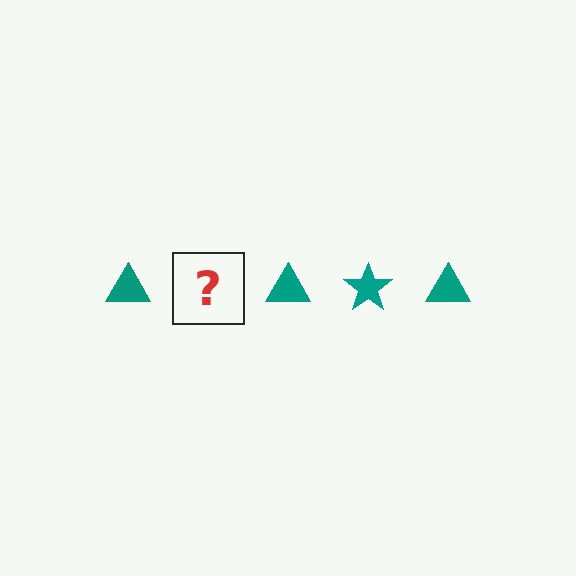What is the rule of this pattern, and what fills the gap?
The rule is that the pattern cycles through triangle, star shapes in teal. The gap should be filled with a teal star.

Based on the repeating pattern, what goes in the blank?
The blank should be a teal star.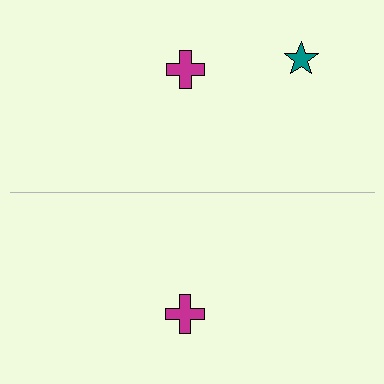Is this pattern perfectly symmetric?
No, the pattern is not perfectly symmetric. A teal star is missing from the bottom side.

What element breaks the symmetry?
A teal star is missing from the bottom side.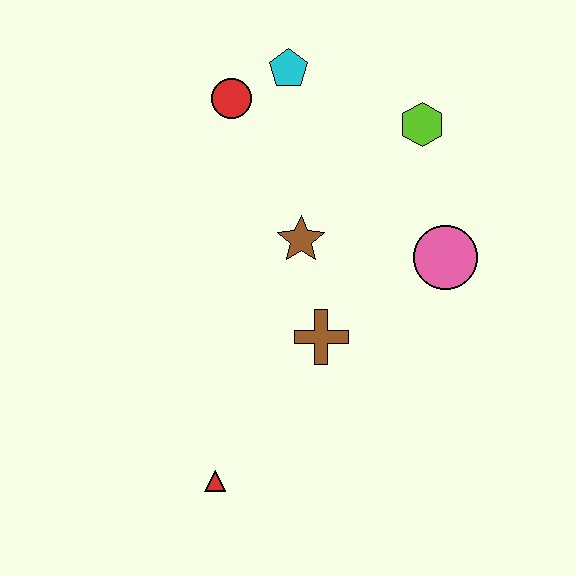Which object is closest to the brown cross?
The brown star is closest to the brown cross.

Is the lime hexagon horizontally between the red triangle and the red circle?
No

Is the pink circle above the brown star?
No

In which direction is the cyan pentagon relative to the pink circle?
The cyan pentagon is above the pink circle.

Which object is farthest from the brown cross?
The cyan pentagon is farthest from the brown cross.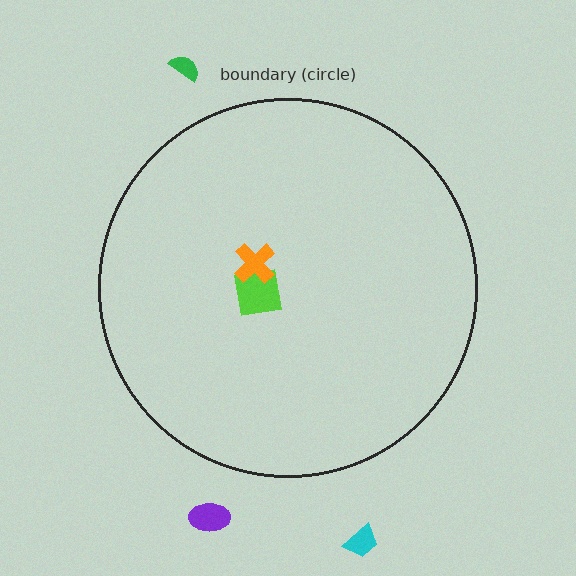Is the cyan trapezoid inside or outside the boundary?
Outside.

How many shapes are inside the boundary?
2 inside, 3 outside.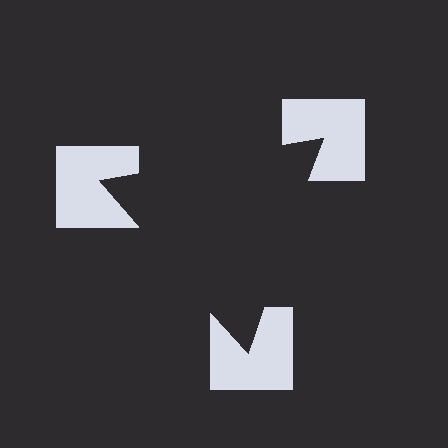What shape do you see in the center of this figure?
An illusory triangle — its edges are inferred from the aligned wedge cuts in the notched squares, not physically drawn.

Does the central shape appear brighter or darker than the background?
It typically appears slightly darker than the background, even though no actual brightness change is drawn.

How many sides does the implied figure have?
3 sides.